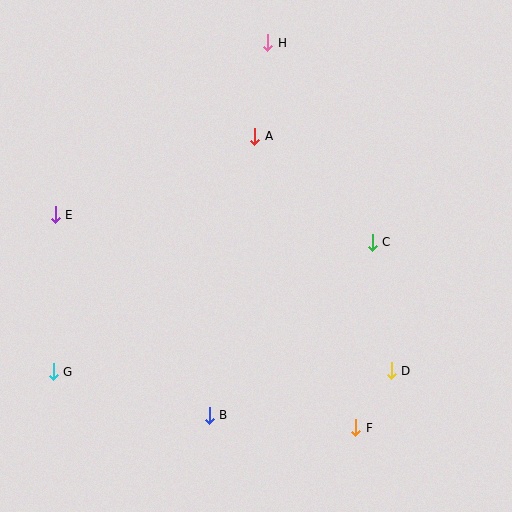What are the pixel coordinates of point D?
Point D is at (391, 371).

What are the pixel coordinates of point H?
Point H is at (268, 43).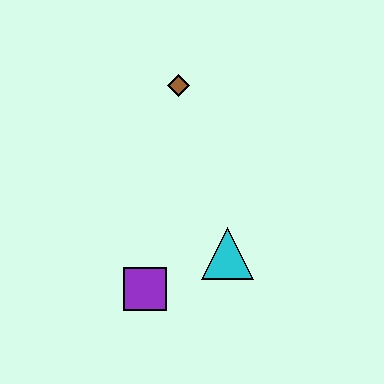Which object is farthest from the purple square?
The brown diamond is farthest from the purple square.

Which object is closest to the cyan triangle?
The purple square is closest to the cyan triangle.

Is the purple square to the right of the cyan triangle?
No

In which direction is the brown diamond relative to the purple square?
The brown diamond is above the purple square.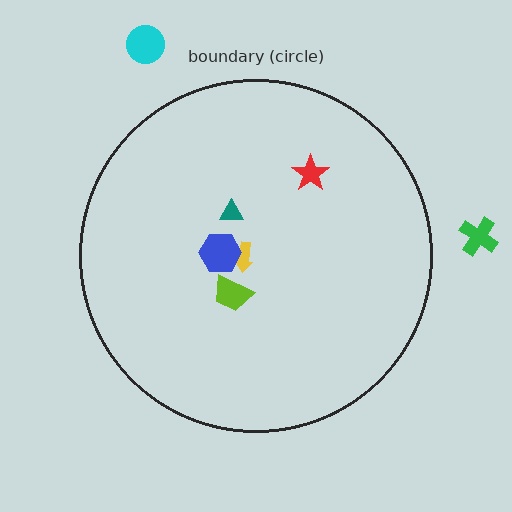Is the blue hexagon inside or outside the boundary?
Inside.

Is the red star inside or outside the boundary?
Inside.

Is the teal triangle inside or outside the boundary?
Inside.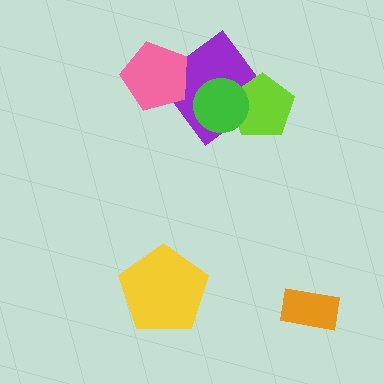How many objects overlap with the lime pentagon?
2 objects overlap with the lime pentagon.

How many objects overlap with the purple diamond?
3 objects overlap with the purple diamond.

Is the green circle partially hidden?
No, no other shape covers it.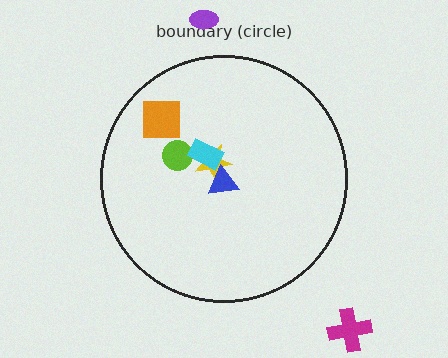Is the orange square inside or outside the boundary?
Inside.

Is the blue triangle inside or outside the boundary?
Inside.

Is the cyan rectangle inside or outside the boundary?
Inside.